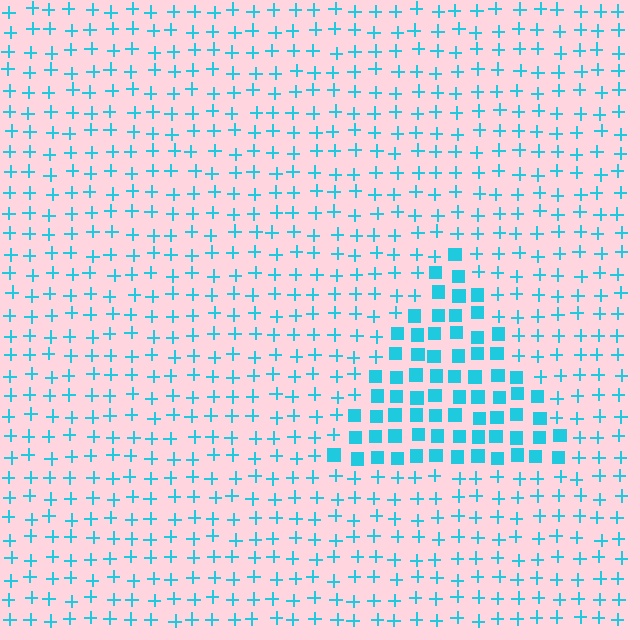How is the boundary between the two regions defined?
The boundary is defined by a change in element shape: squares inside vs. plus signs outside. All elements share the same color and spacing.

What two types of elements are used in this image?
The image uses squares inside the triangle region and plus signs outside it.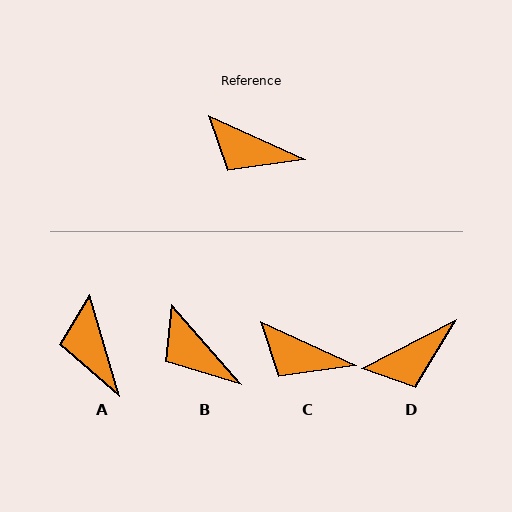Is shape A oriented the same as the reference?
No, it is off by about 49 degrees.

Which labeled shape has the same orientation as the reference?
C.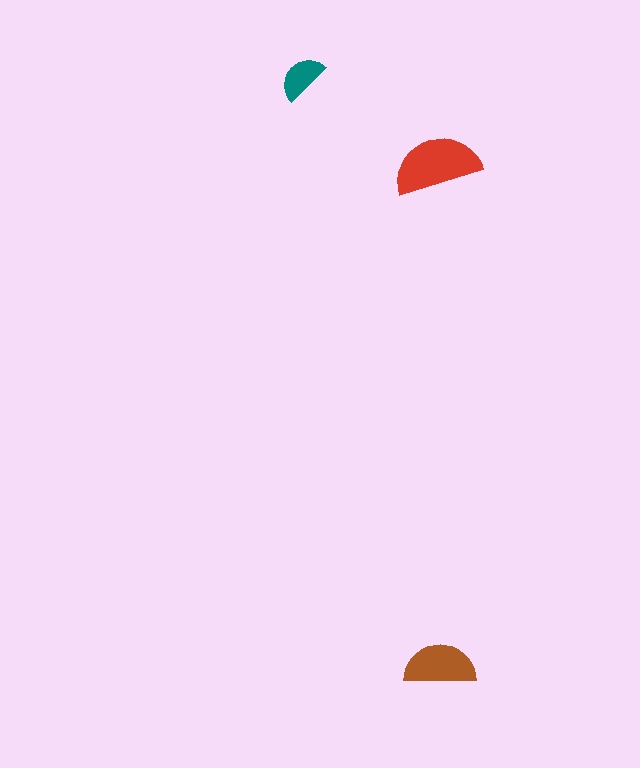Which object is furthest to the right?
The brown semicircle is rightmost.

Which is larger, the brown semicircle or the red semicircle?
The red one.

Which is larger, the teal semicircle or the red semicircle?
The red one.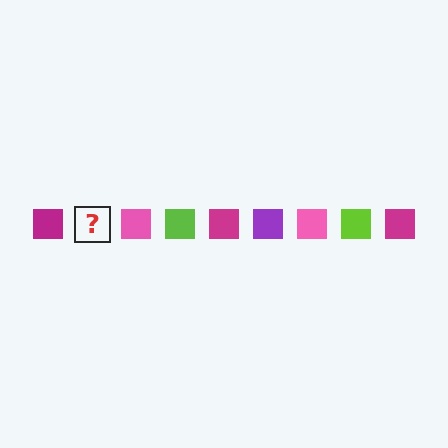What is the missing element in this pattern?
The missing element is a purple square.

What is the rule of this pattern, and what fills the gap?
The rule is that the pattern cycles through magenta, purple, pink, lime squares. The gap should be filled with a purple square.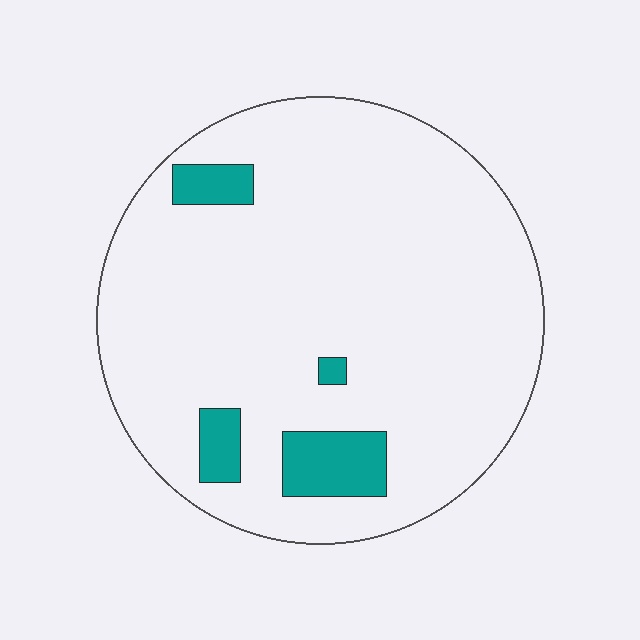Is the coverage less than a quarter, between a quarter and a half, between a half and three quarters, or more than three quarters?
Less than a quarter.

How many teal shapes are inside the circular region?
4.